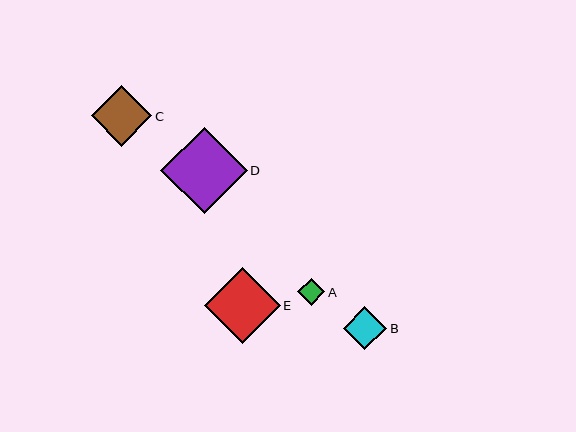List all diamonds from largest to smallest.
From largest to smallest: D, E, C, B, A.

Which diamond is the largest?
Diamond D is the largest with a size of approximately 87 pixels.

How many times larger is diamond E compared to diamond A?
Diamond E is approximately 2.8 times the size of diamond A.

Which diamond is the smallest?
Diamond A is the smallest with a size of approximately 27 pixels.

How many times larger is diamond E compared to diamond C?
Diamond E is approximately 1.2 times the size of diamond C.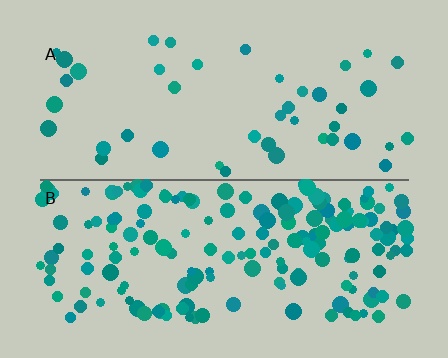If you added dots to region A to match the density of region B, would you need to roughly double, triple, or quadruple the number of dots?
Approximately quadruple.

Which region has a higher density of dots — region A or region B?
B (the bottom).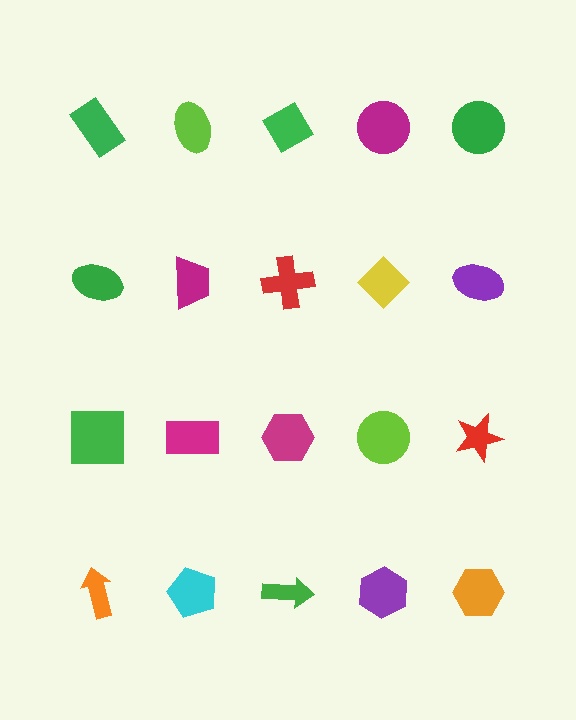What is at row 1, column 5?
A green circle.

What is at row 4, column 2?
A cyan pentagon.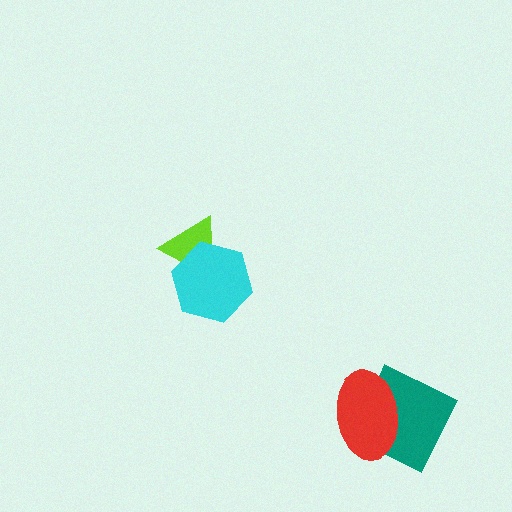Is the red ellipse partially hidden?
No, no other shape covers it.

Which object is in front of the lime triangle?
The cyan hexagon is in front of the lime triangle.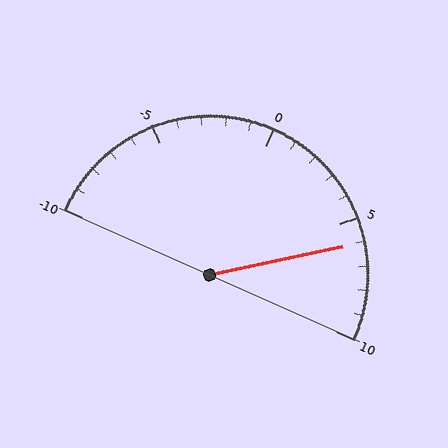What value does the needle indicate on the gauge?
The needle indicates approximately 6.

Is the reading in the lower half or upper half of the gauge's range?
The reading is in the upper half of the range (-10 to 10).